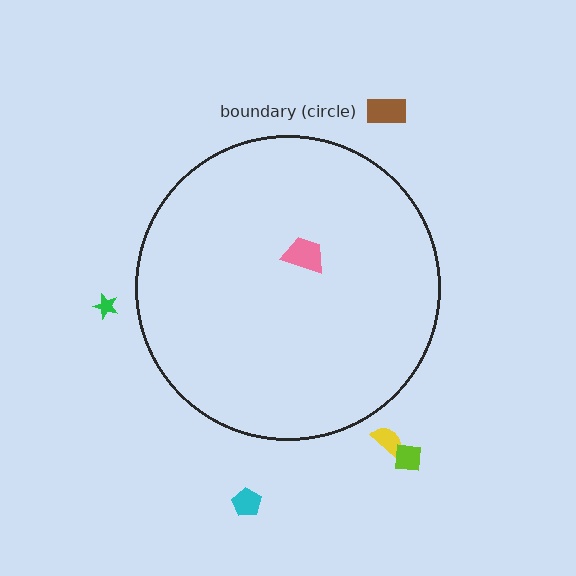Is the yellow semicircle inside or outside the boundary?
Outside.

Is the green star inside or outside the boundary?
Outside.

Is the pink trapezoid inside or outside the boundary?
Inside.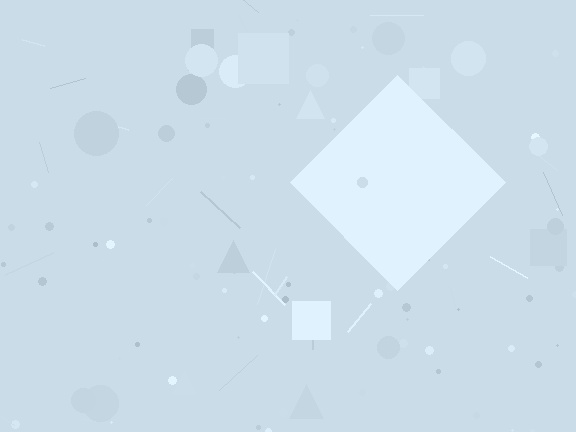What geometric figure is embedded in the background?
A diamond is embedded in the background.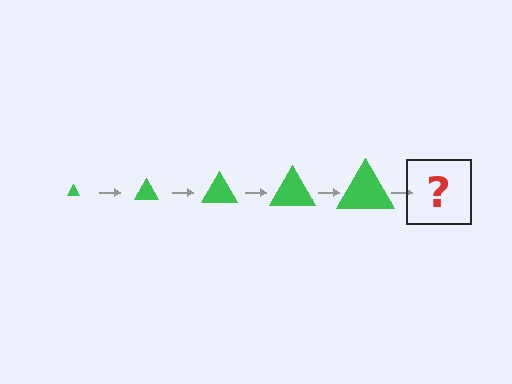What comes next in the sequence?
The next element should be a green triangle, larger than the previous one.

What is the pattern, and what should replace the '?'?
The pattern is that the triangle gets progressively larger each step. The '?' should be a green triangle, larger than the previous one.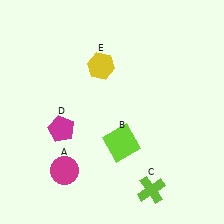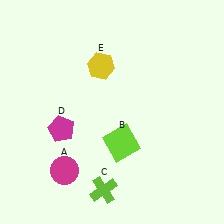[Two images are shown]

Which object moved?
The lime cross (C) moved left.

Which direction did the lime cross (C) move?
The lime cross (C) moved left.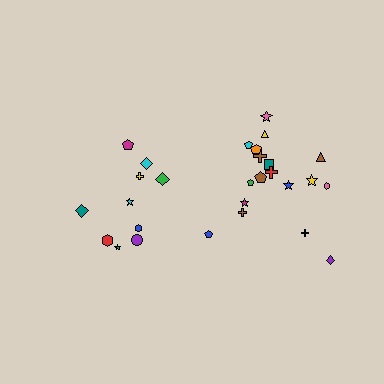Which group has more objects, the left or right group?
The right group.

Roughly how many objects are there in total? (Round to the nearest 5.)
Roughly 30 objects in total.